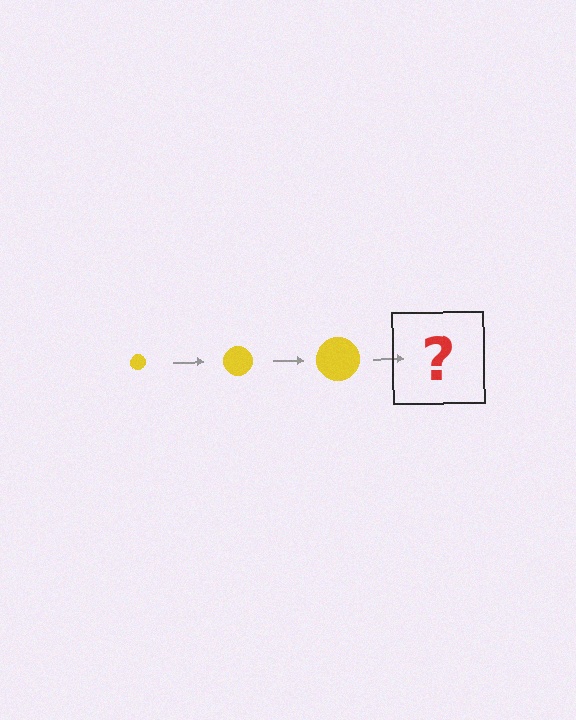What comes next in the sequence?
The next element should be a yellow circle, larger than the previous one.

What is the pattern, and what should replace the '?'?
The pattern is that the circle gets progressively larger each step. The '?' should be a yellow circle, larger than the previous one.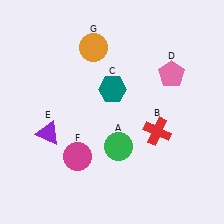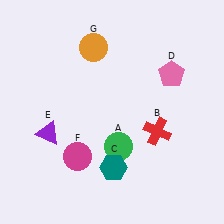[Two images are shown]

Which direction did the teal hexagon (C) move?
The teal hexagon (C) moved down.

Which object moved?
The teal hexagon (C) moved down.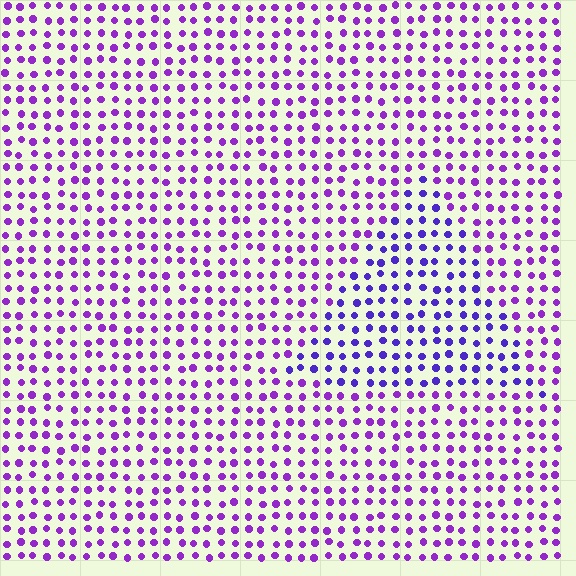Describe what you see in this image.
The image is filled with small purple elements in a uniform arrangement. A triangle-shaped region is visible where the elements are tinted to a slightly different hue, forming a subtle color boundary.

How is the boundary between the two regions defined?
The boundary is defined purely by a slight shift in hue (about 27 degrees). Spacing, size, and orientation are identical on both sides.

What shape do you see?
I see a triangle.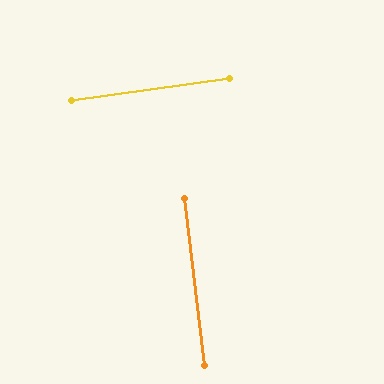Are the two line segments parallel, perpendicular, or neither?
Perpendicular — they meet at approximately 89°.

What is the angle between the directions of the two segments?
Approximately 89 degrees.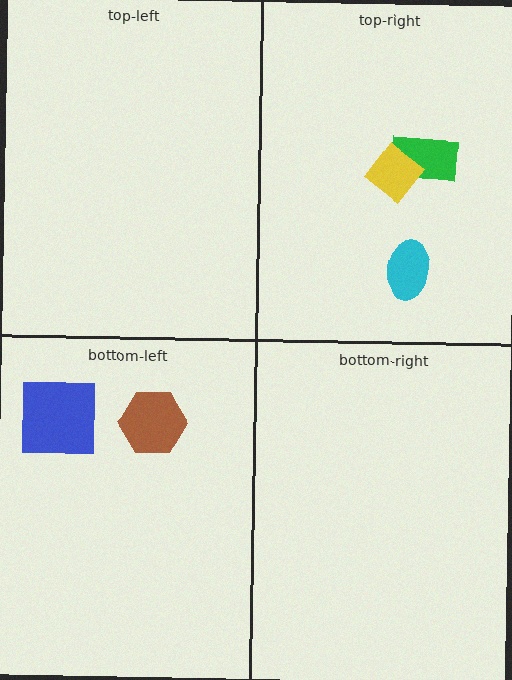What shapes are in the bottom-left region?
The brown hexagon, the blue square.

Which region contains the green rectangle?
The top-right region.